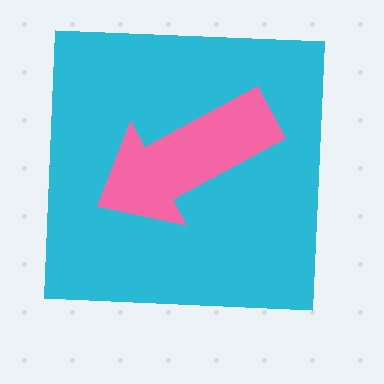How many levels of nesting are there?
2.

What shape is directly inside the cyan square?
The pink arrow.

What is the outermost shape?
The cyan square.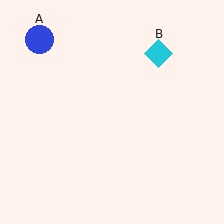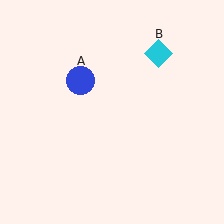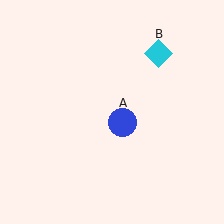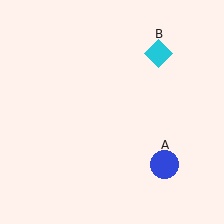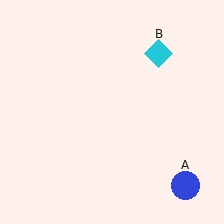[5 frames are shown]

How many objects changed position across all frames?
1 object changed position: blue circle (object A).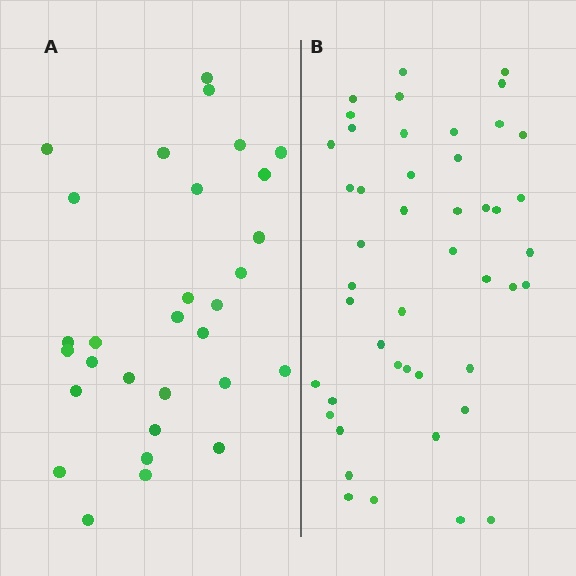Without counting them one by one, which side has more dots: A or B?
Region B (the right region) has more dots.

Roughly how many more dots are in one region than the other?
Region B has approximately 15 more dots than region A.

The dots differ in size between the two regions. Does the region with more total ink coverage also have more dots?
No. Region A has more total ink coverage because its dots are larger, but region B actually contains more individual dots. Total area can be misleading — the number of items is what matters here.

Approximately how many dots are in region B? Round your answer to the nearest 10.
About 50 dots. (The exact count is 46, which rounds to 50.)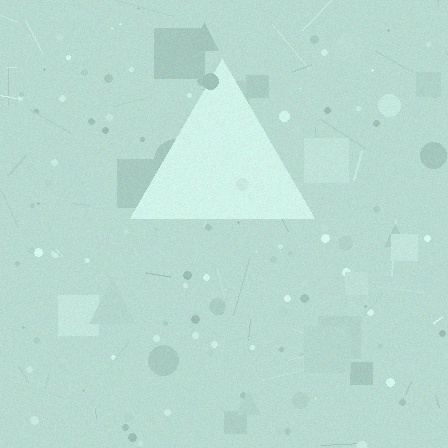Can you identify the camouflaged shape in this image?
The camouflaged shape is a triangle.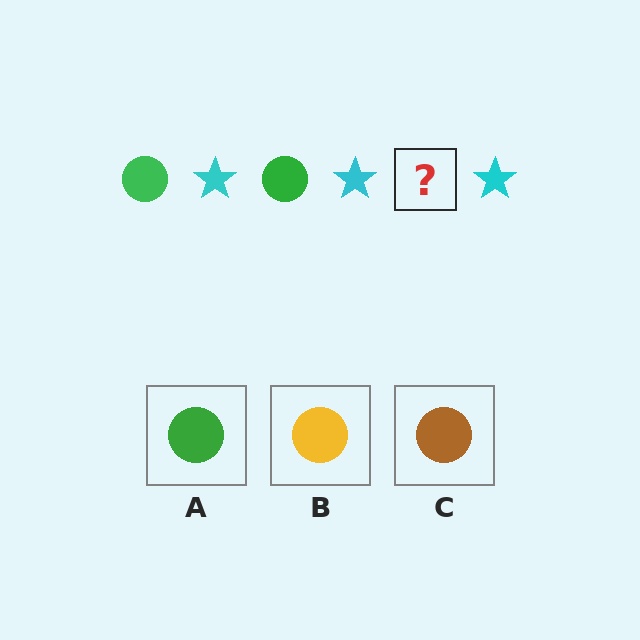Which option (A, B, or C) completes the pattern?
A.